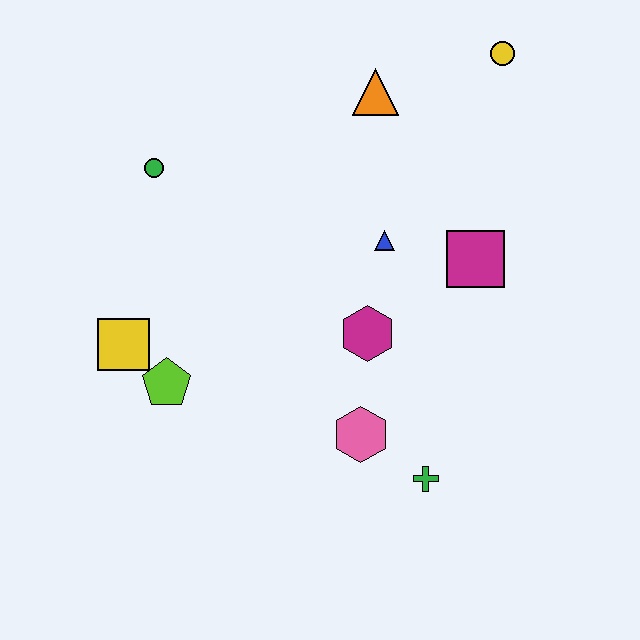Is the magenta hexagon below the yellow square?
No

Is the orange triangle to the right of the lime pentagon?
Yes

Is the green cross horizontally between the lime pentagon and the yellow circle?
Yes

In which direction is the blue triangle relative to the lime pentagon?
The blue triangle is to the right of the lime pentagon.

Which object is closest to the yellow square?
The lime pentagon is closest to the yellow square.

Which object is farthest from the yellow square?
The yellow circle is farthest from the yellow square.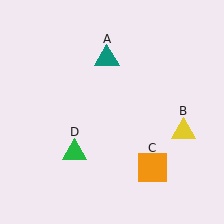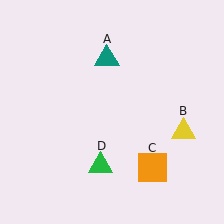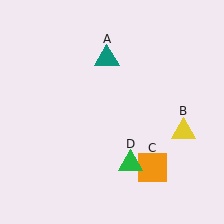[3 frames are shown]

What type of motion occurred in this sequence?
The green triangle (object D) rotated counterclockwise around the center of the scene.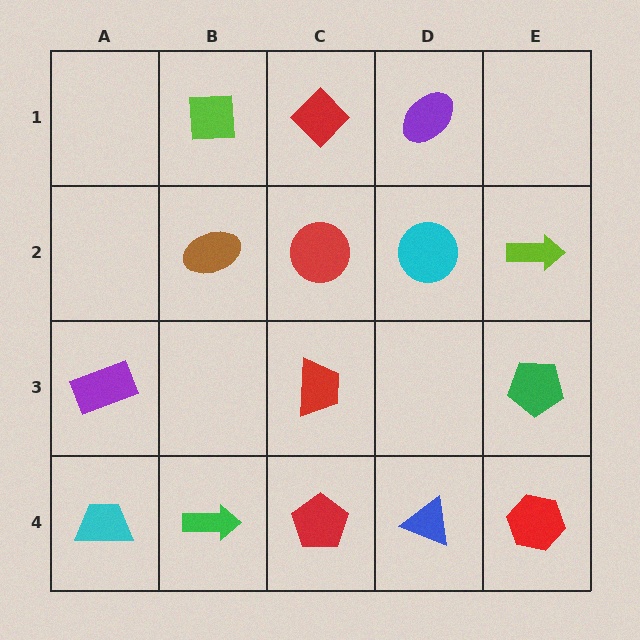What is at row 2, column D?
A cyan circle.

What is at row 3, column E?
A green pentagon.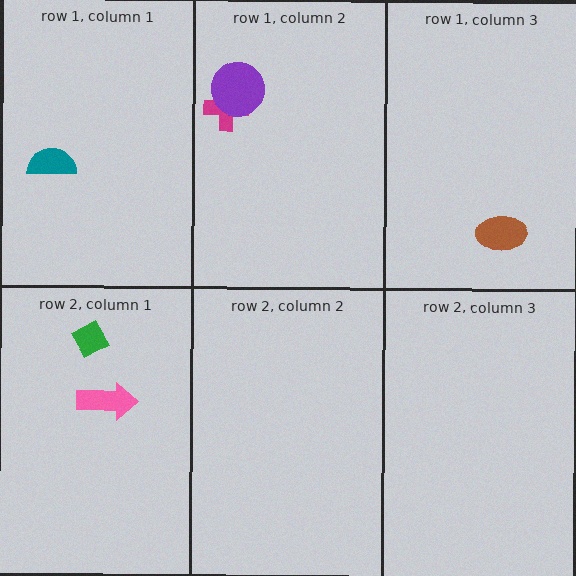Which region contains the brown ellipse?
The row 1, column 3 region.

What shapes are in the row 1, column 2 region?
The magenta cross, the purple circle.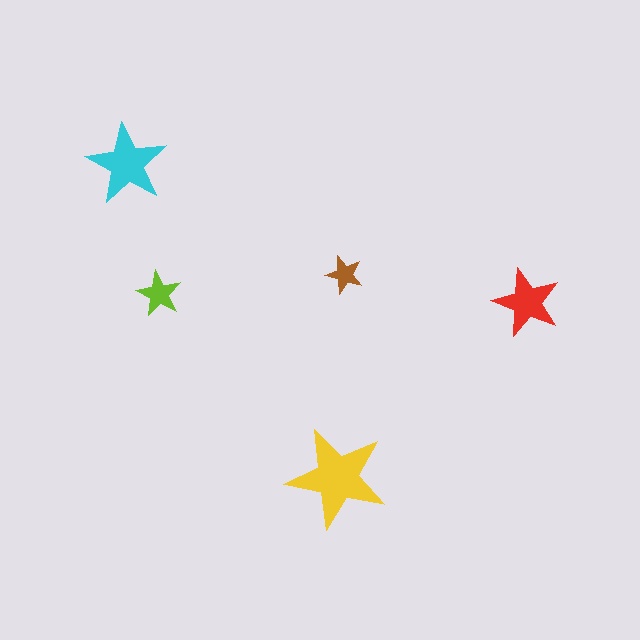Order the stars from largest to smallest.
the yellow one, the cyan one, the red one, the lime one, the brown one.